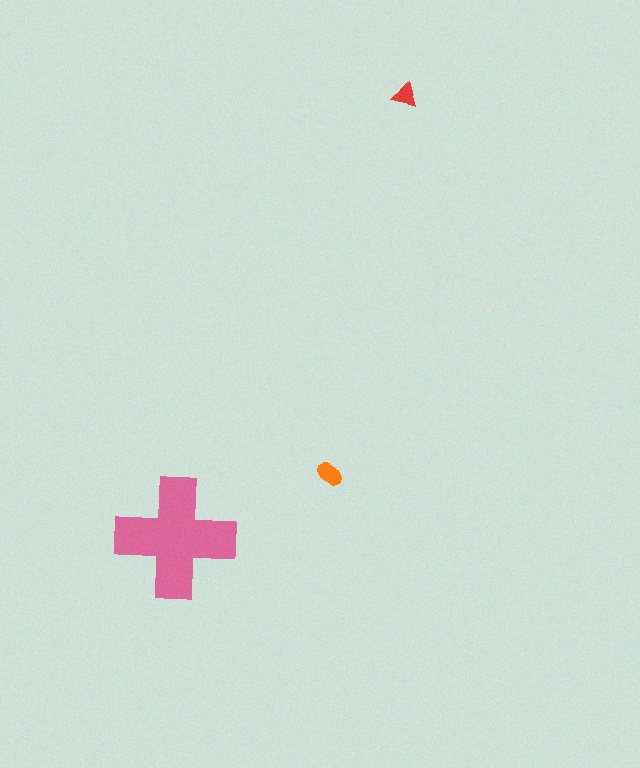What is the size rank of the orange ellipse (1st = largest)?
2nd.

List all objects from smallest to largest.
The red triangle, the orange ellipse, the pink cross.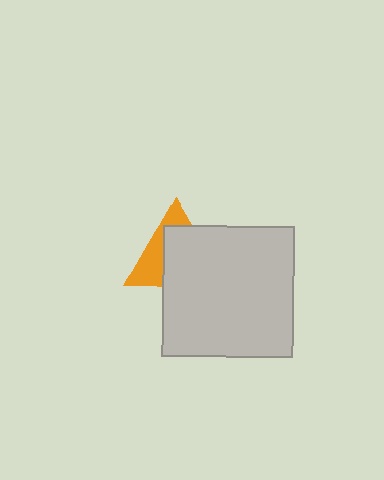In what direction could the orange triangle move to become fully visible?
The orange triangle could move toward the upper-left. That would shift it out from behind the light gray square entirely.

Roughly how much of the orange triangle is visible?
A small part of it is visible (roughly 39%).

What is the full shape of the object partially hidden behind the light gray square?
The partially hidden object is an orange triangle.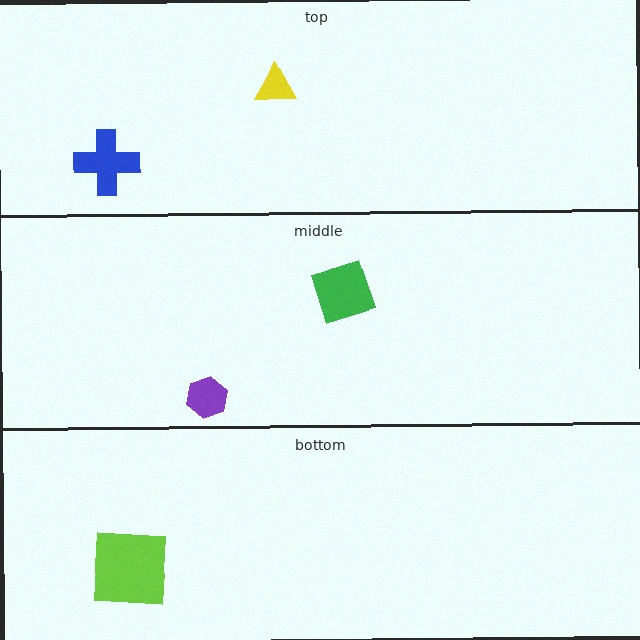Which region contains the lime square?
The bottom region.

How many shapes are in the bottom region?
1.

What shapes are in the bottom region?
The lime square.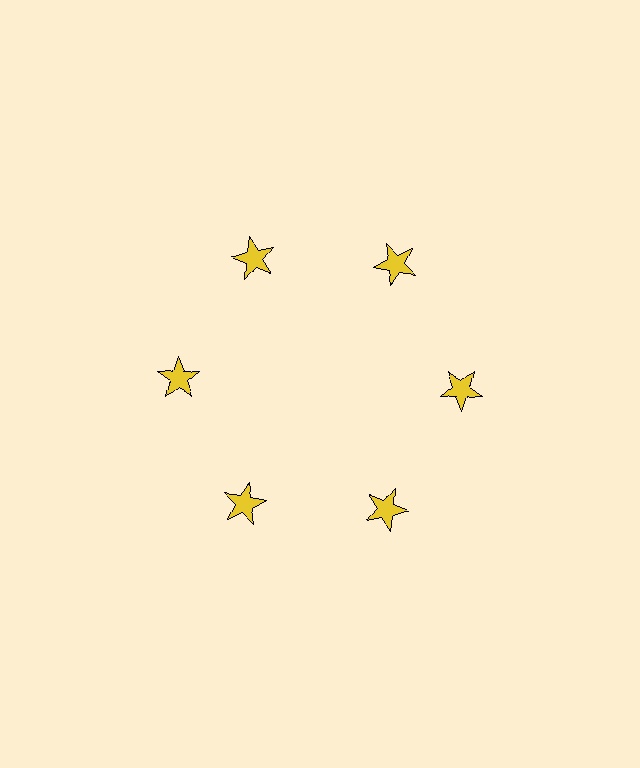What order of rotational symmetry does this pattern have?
This pattern has 6-fold rotational symmetry.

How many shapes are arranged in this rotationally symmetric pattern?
There are 6 shapes, arranged in 6 groups of 1.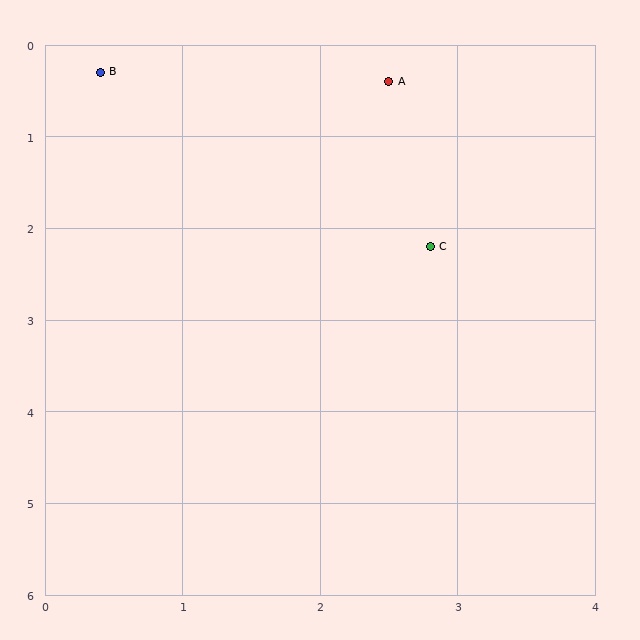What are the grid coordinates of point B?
Point B is at approximately (0.4, 0.3).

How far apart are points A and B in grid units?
Points A and B are about 2.1 grid units apart.